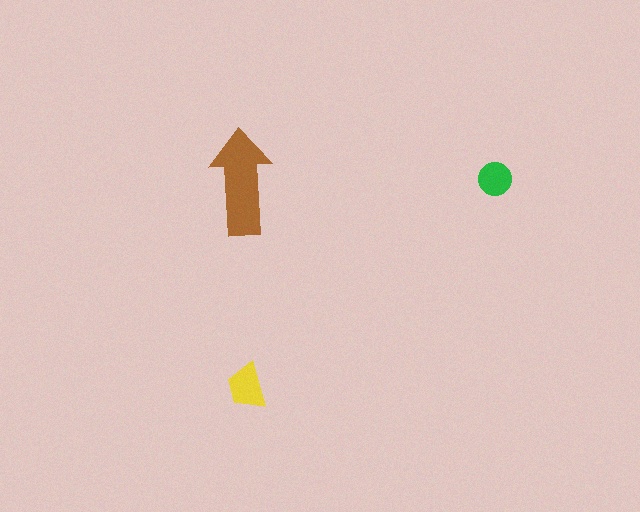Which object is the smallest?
The green circle.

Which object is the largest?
The brown arrow.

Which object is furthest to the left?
The brown arrow is leftmost.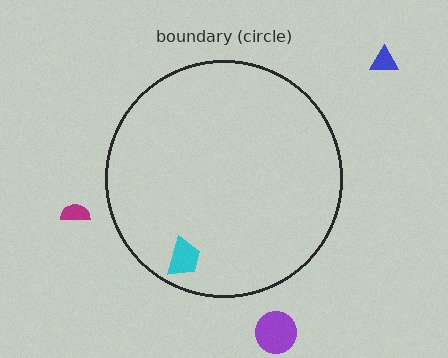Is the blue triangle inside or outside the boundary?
Outside.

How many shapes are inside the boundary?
1 inside, 3 outside.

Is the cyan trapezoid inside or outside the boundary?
Inside.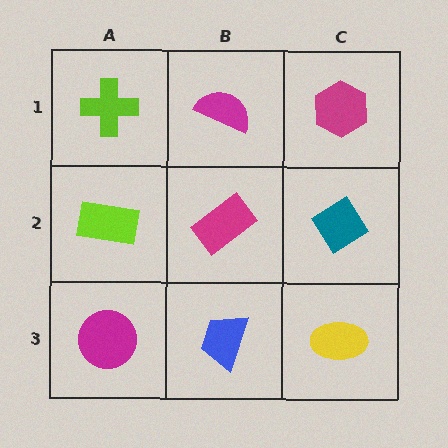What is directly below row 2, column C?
A yellow ellipse.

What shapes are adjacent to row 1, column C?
A teal diamond (row 2, column C), a magenta semicircle (row 1, column B).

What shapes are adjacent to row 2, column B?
A magenta semicircle (row 1, column B), a blue trapezoid (row 3, column B), a lime rectangle (row 2, column A), a teal diamond (row 2, column C).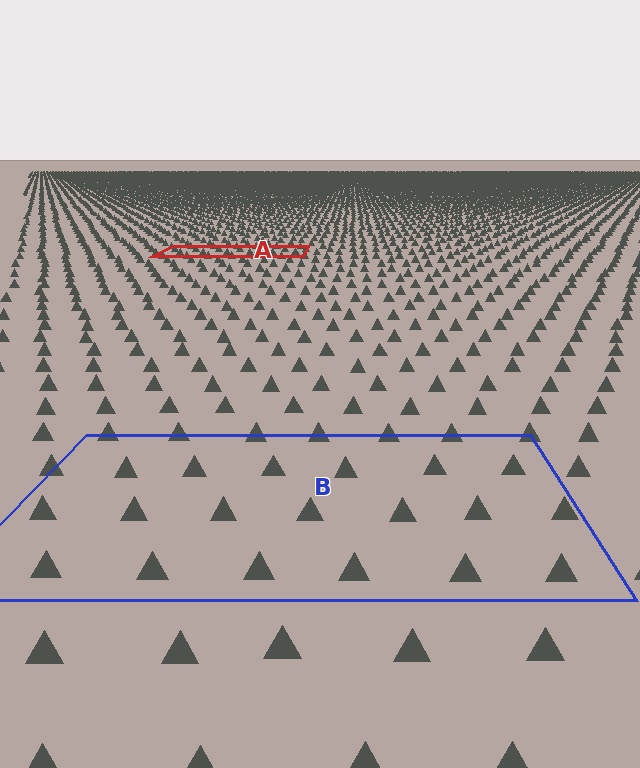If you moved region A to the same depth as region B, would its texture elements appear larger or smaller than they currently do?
They would appear larger. At a closer depth, the same texture elements are projected at a bigger on-screen size.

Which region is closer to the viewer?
Region B is closer. The texture elements there are larger and more spread out.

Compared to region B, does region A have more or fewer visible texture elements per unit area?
Region A has more texture elements per unit area — they are packed more densely because it is farther away.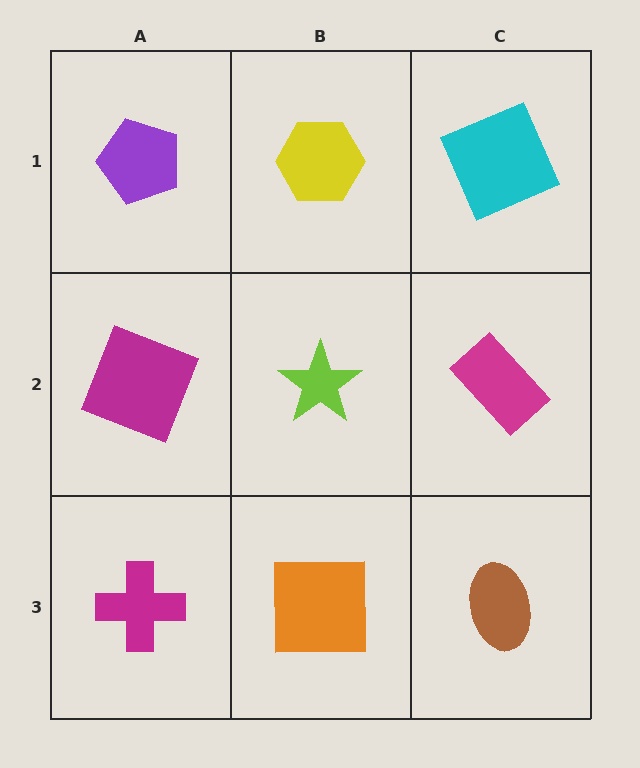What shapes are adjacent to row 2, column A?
A purple pentagon (row 1, column A), a magenta cross (row 3, column A), a lime star (row 2, column B).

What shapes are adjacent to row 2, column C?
A cyan square (row 1, column C), a brown ellipse (row 3, column C), a lime star (row 2, column B).